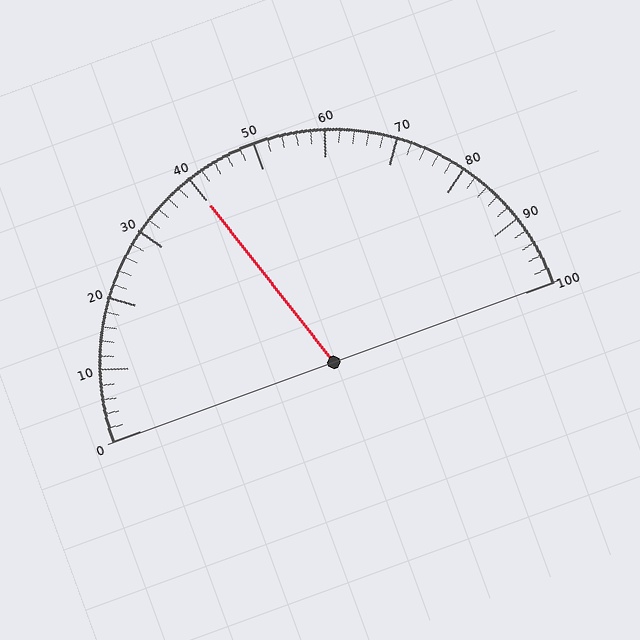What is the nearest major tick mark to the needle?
The nearest major tick mark is 40.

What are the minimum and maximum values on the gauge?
The gauge ranges from 0 to 100.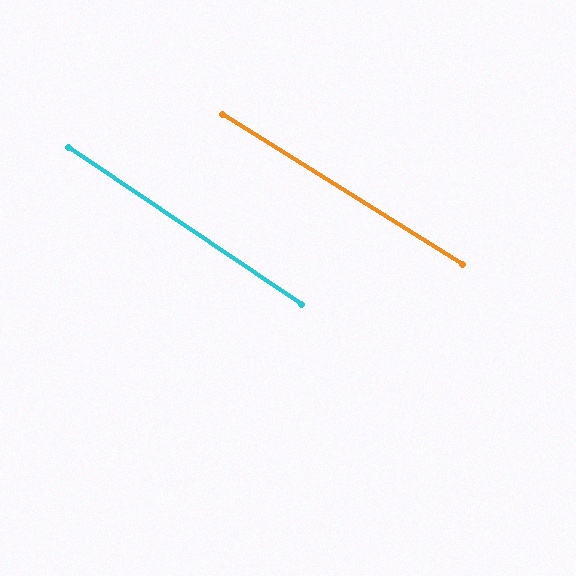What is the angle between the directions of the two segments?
Approximately 2 degrees.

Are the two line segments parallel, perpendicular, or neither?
Parallel — their directions differ by only 2.0°.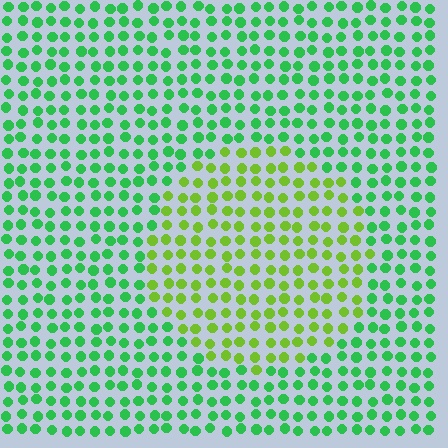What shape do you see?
I see a circle.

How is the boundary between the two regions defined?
The boundary is defined purely by a slight shift in hue (about 42 degrees). Spacing, size, and orientation are identical on both sides.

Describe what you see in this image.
The image is filled with small green elements in a uniform arrangement. A circle-shaped region is visible where the elements are tinted to a slightly different hue, forming a subtle color boundary.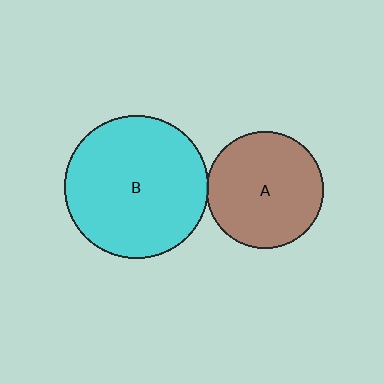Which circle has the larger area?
Circle B (cyan).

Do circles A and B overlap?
Yes.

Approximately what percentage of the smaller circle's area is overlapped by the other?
Approximately 5%.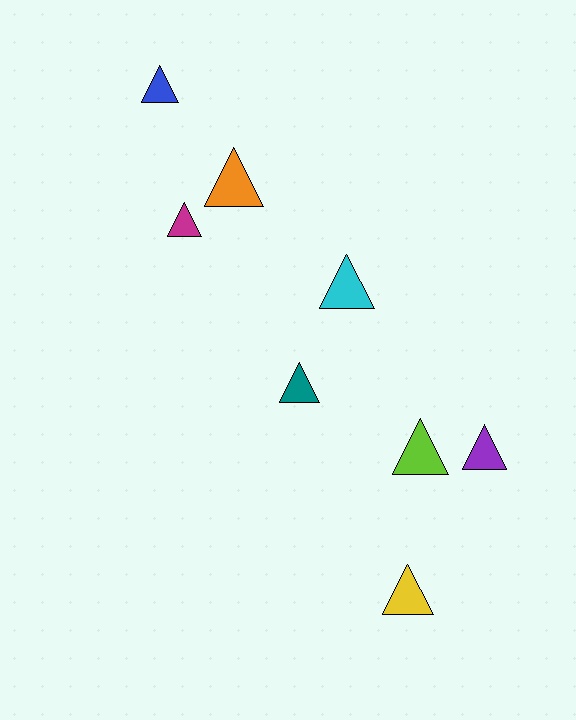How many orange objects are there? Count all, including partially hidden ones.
There is 1 orange object.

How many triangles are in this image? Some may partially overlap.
There are 8 triangles.